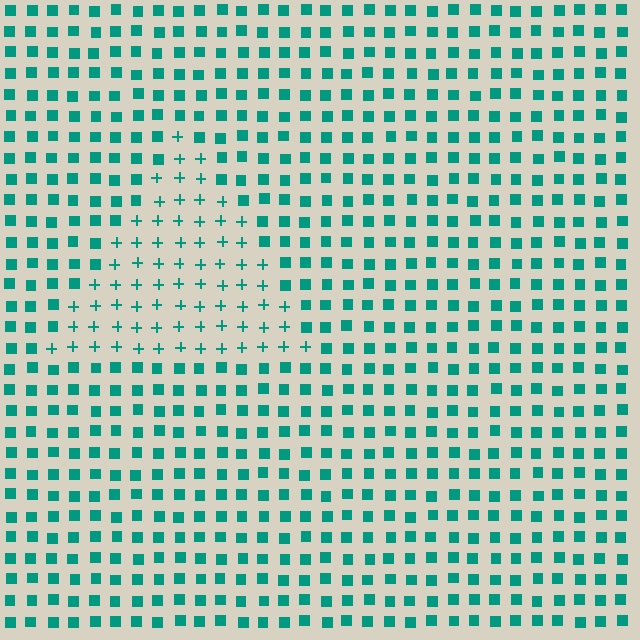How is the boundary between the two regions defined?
The boundary is defined by a change in element shape: plus signs inside vs. squares outside. All elements share the same color and spacing.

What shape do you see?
I see a triangle.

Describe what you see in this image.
The image is filled with small teal elements arranged in a uniform grid. A triangle-shaped region contains plus signs, while the surrounding area contains squares. The boundary is defined purely by the change in element shape.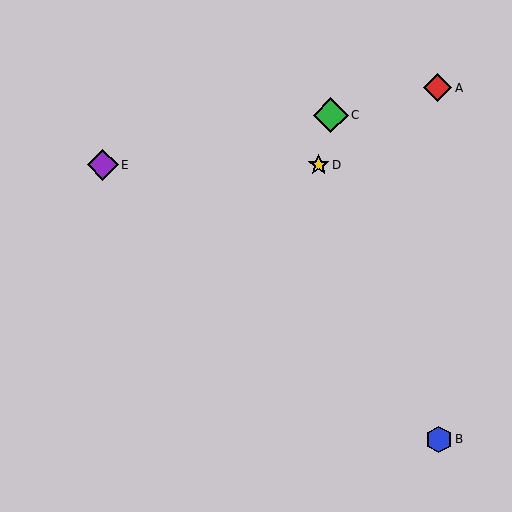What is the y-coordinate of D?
Object D is at y≈165.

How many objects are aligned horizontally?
2 objects (D, E) are aligned horizontally.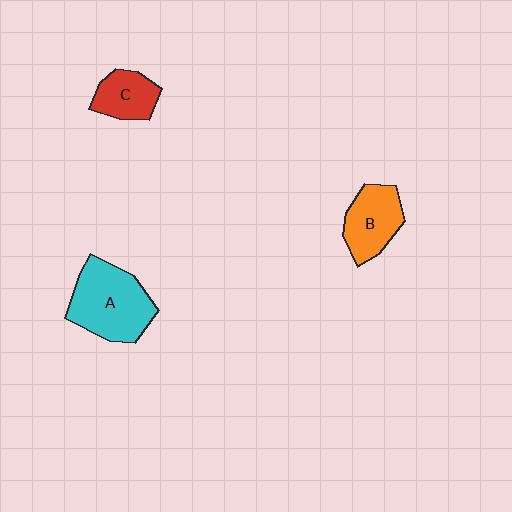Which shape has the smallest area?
Shape C (red).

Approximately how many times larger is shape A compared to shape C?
Approximately 2.0 times.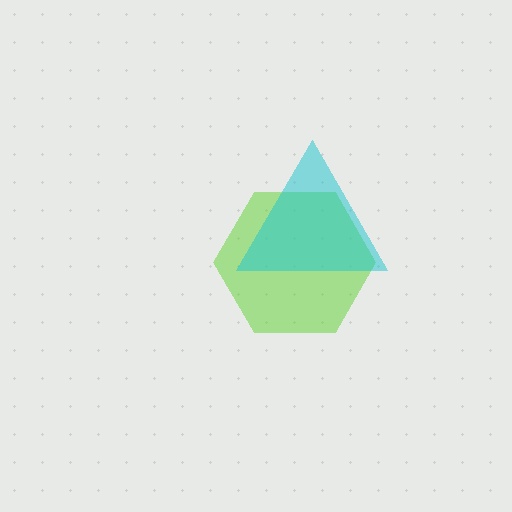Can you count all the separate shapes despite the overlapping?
Yes, there are 2 separate shapes.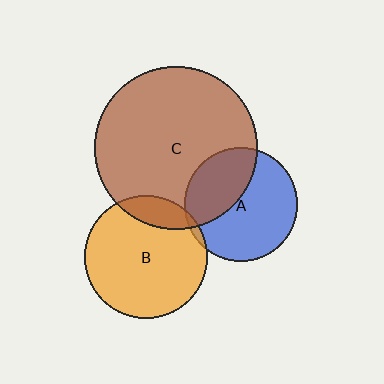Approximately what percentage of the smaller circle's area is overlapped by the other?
Approximately 5%.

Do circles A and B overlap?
Yes.